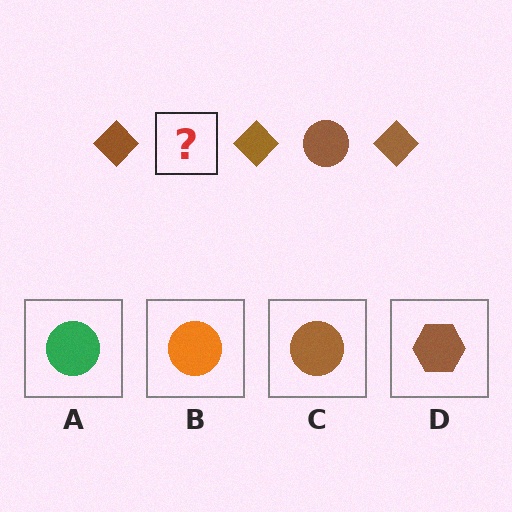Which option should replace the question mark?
Option C.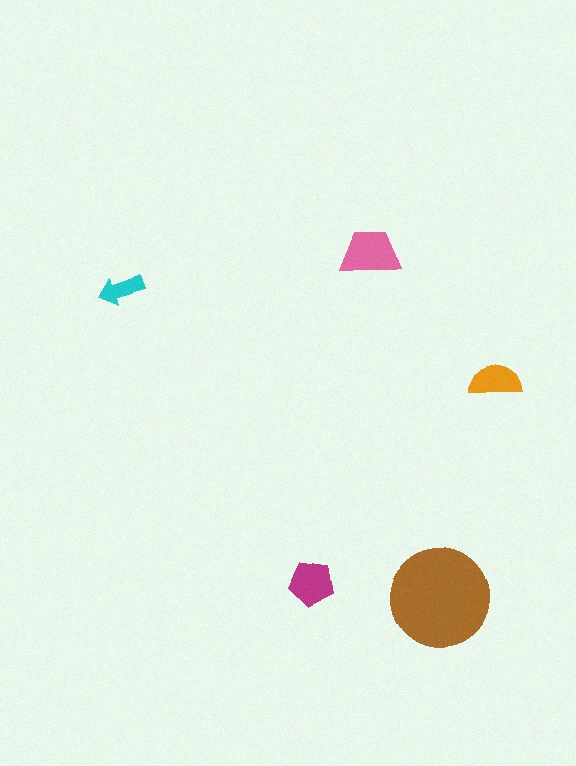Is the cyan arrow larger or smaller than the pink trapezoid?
Smaller.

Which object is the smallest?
The cyan arrow.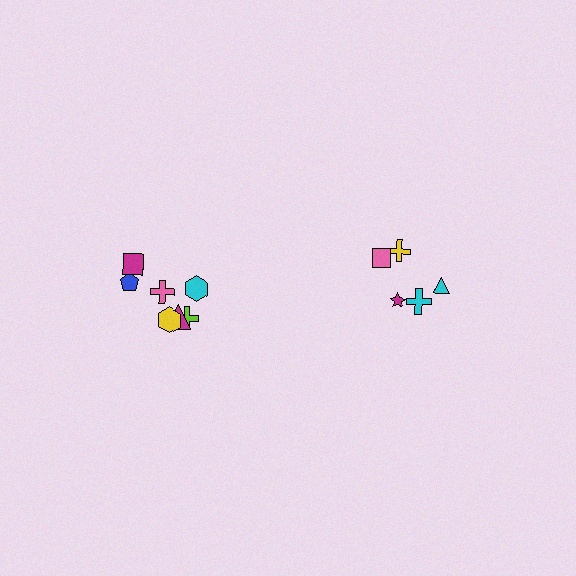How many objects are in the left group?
There are 7 objects.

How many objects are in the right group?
There are 5 objects.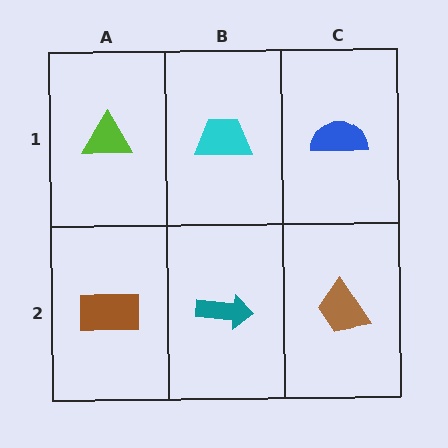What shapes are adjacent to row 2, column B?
A cyan trapezoid (row 1, column B), a brown rectangle (row 2, column A), a brown trapezoid (row 2, column C).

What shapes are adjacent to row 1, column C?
A brown trapezoid (row 2, column C), a cyan trapezoid (row 1, column B).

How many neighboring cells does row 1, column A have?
2.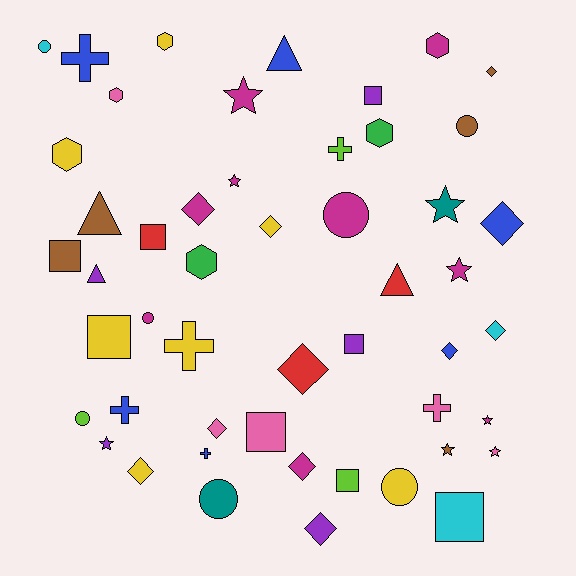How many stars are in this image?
There are 8 stars.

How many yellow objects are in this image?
There are 7 yellow objects.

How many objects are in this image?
There are 50 objects.